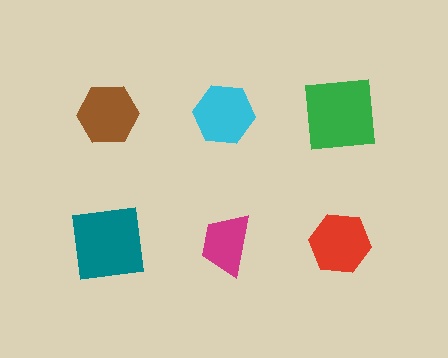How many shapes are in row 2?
3 shapes.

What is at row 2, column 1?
A teal square.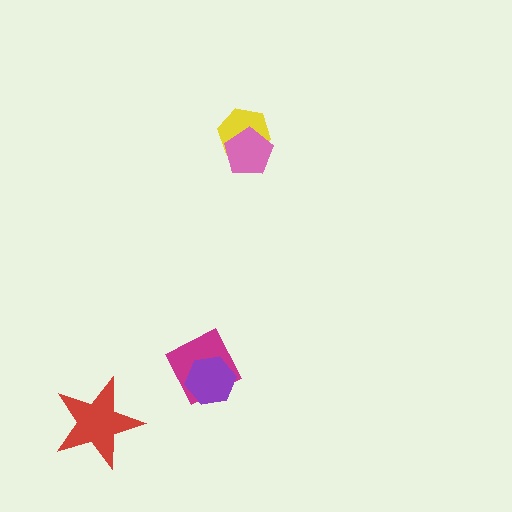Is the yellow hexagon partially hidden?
Yes, it is partially covered by another shape.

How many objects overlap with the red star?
0 objects overlap with the red star.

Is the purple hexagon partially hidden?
No, no other shape covers it.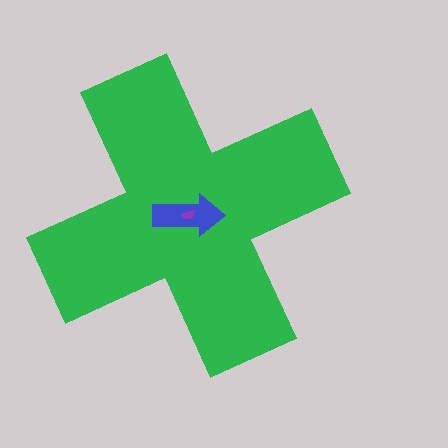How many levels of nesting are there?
3.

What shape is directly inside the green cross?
The blue arrow.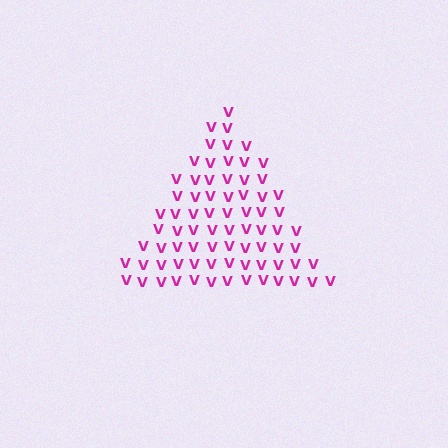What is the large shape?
The large shape is a triangle.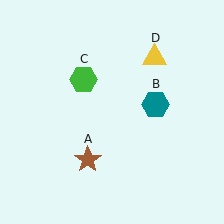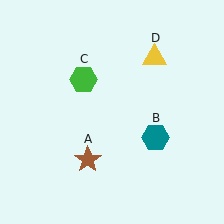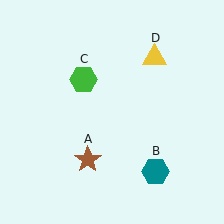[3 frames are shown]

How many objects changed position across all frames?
1 object changed position: teal hexagon (object B).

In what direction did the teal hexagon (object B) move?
The teal hexagon (object B) moved down.